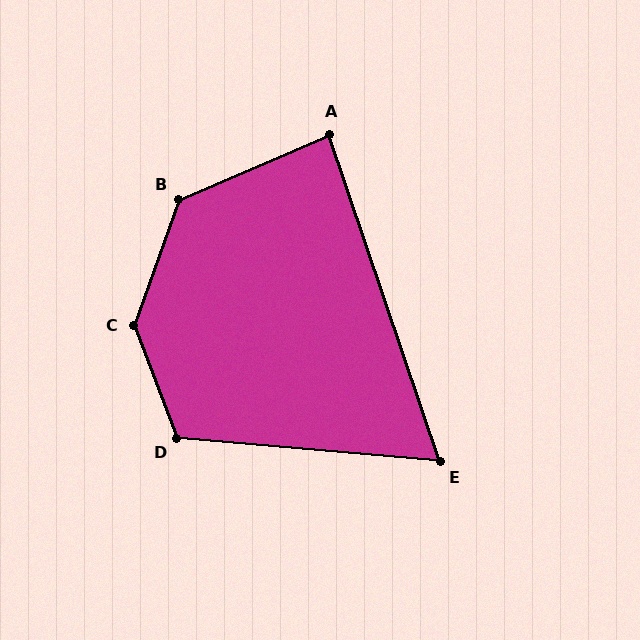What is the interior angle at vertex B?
Approximately 133 degrees (obtuse).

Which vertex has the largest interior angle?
C, at approximately 140 degrees.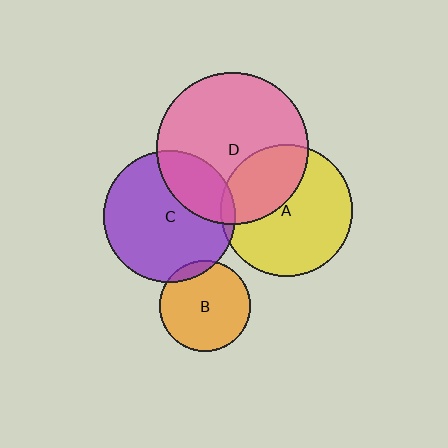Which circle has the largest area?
Circle D (pink).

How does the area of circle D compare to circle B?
Approximately 2.8 times.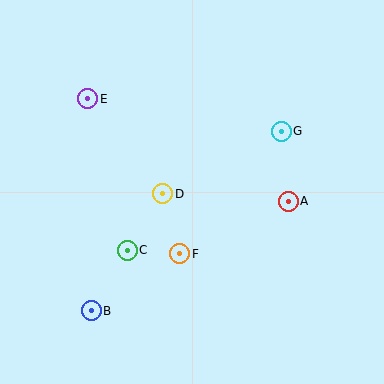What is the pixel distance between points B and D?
The distance between B and D is 137 pixels.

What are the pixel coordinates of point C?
Point C is at (127, 250).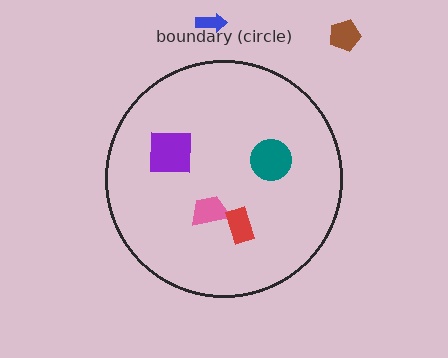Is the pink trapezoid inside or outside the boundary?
Inside.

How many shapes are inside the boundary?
4 inside, 2 outside.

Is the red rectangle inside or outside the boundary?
Inside.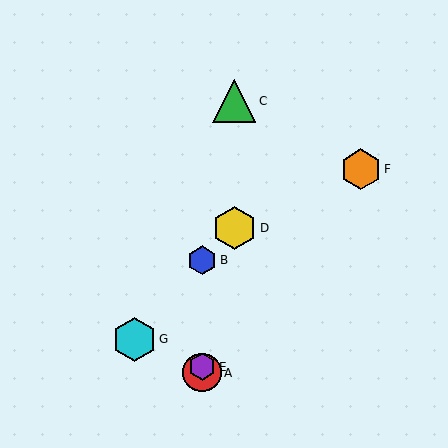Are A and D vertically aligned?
No, A is at x≈202 and D is at x≈235.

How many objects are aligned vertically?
3 objects (A, B, E) are aligned vertically.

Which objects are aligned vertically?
Objects A, B, E are aligned vertically.